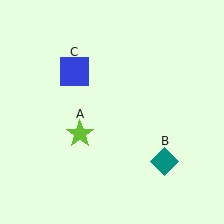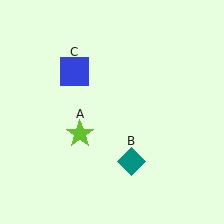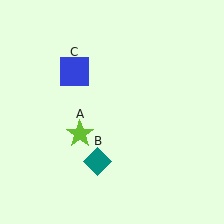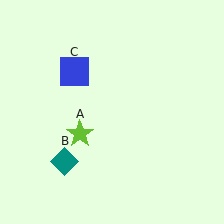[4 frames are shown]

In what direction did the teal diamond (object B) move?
The teal diamond (object B) moved left.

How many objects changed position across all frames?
1 object changed position: teal diamond (object B).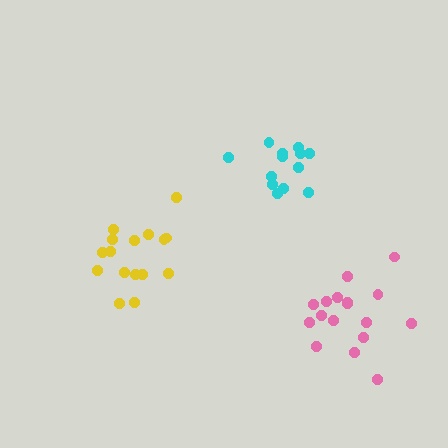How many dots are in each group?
Group 1: 16 dots, Group 2: 13 dots, Group 3: 17 dots (46 total).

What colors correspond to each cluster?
The clusters are colored: yellow, cyan, pink.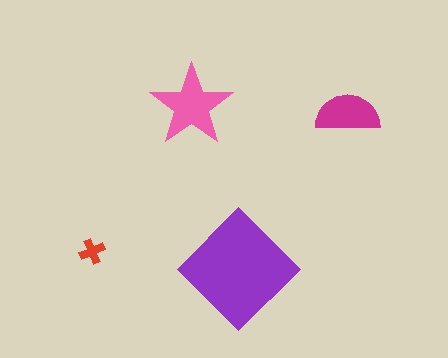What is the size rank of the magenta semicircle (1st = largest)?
3rd.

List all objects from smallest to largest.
The red cross, the magenta semicircle, the pink star, the purple diamond.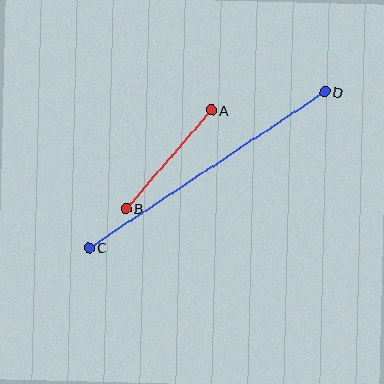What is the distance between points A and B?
The distance is approximately 130 pixels.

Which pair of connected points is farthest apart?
Points C and D are farthest apart.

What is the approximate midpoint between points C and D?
The midpoint is at approximately (207, 170) pixels.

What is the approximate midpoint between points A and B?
The midpoint is at approximately (169, 160) pixels.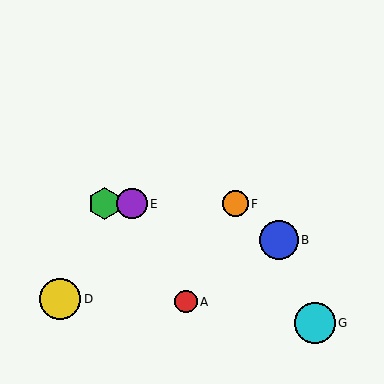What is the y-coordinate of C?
Object C is at y≈204.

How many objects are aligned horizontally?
3 objects (C, E, F) are aligned horizontally.